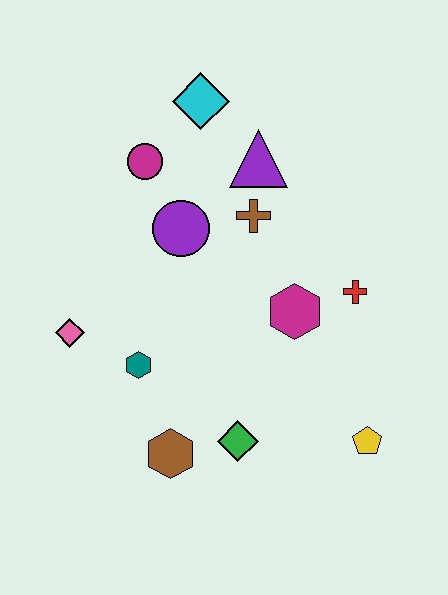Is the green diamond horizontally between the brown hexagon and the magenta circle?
No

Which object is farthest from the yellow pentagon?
The cyan diamond is farthest from the yellow pentagon.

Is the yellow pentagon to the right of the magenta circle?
Yes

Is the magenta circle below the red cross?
No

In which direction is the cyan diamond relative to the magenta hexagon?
The cyan diamond is above the magenta hexagon.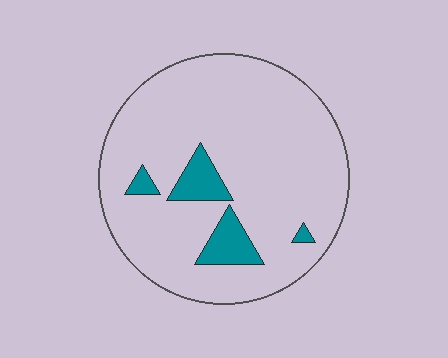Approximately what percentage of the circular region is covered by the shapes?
Approximately 10%.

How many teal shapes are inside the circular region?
4.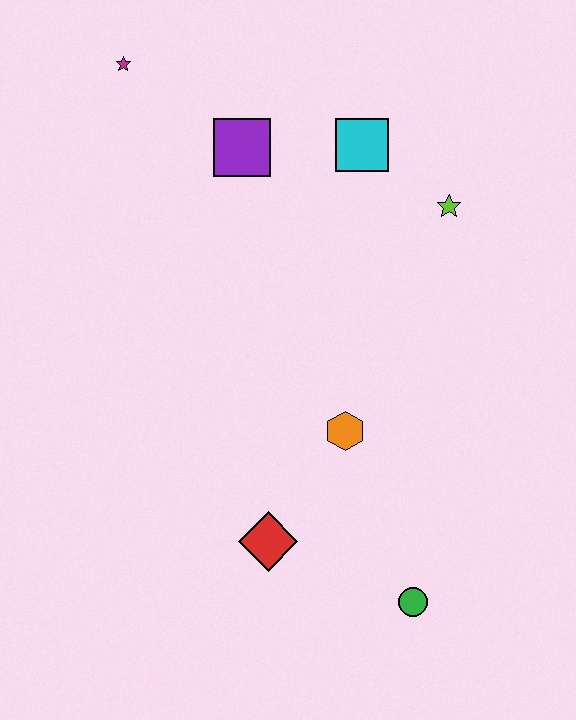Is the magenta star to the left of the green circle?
Yes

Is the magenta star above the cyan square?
Yes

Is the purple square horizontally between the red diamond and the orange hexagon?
No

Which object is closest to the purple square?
The cyan square is closest to the purple square.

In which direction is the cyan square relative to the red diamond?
The cyan square is above the red diamond.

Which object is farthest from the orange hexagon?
The magenta star is farthest from the orange hexagon.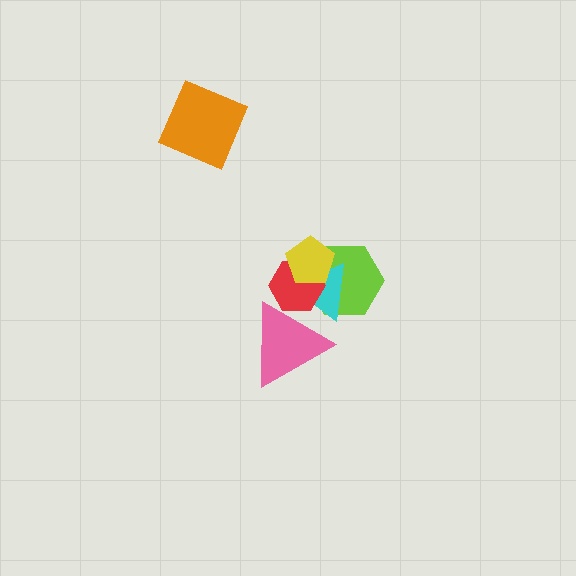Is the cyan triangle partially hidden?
Yes, it is partially covered by another shape.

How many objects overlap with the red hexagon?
4 objects overlap with the red hexagon.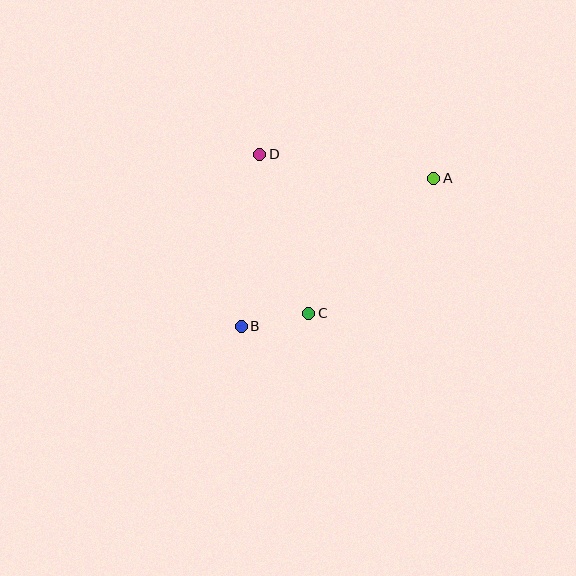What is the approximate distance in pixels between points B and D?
The distance between B and D is approximately 173 pixels.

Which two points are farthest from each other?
Points A and B are farthest from each other.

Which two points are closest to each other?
Points B and C are closest to each other.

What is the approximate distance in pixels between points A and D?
The distance between A and D is approximately 176 pixels.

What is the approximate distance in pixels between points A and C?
The distance between A and C is approximately 184 pixels.